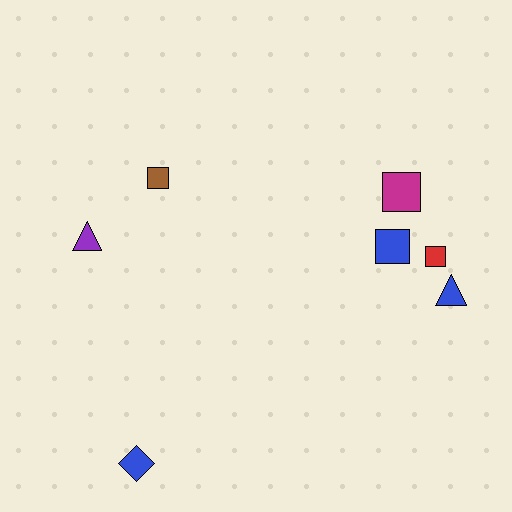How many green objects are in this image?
There are no green objects.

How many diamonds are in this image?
There is 1 diamond.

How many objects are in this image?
There are 7 objects.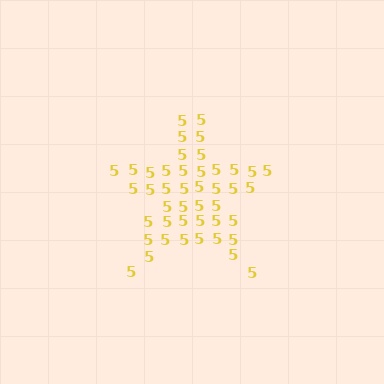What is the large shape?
The large shape is a star.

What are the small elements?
The small elements are digit 5's.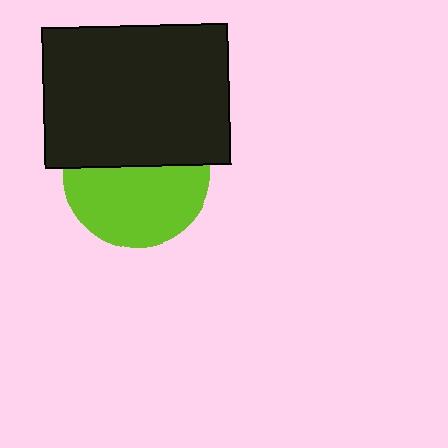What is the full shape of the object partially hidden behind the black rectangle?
The partially hidden object is a lime circle.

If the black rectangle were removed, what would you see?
You would see the complete lime circle.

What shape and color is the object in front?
The object in front is a black rectangle.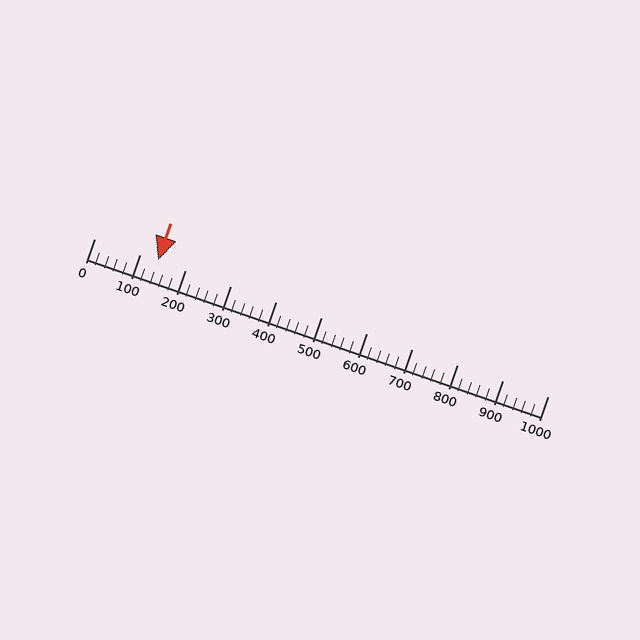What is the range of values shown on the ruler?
The ruler shows values from 0 to 1000.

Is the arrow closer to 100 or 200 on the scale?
The arrow is closer to 100.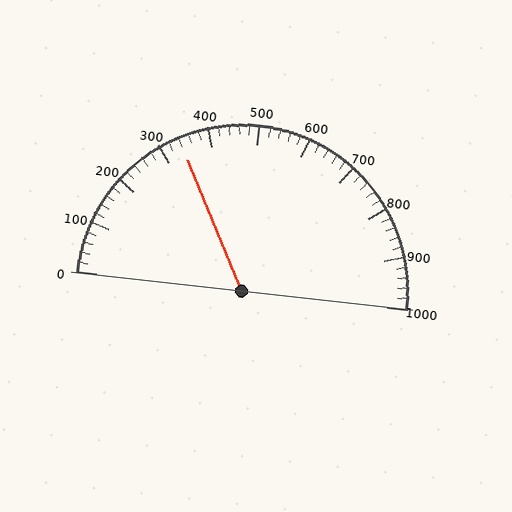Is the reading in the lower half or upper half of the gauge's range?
The reading is in the lower half of the range (0 to 1000).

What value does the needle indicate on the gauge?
The needle indicates approximately 340.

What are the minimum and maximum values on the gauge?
The gauge ranges from 0 to 1000.